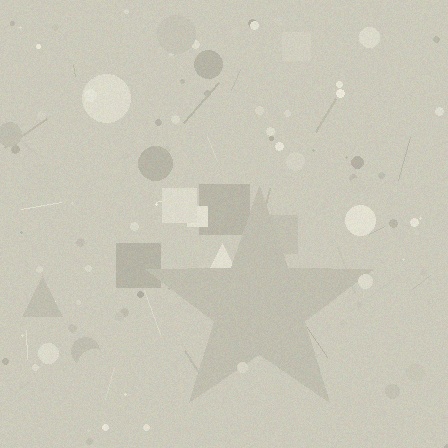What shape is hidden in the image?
A star is hidden in the image.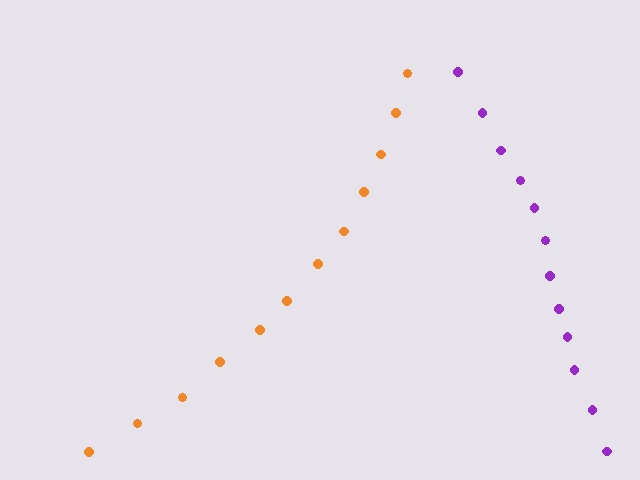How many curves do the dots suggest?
There are 2 distinct paths.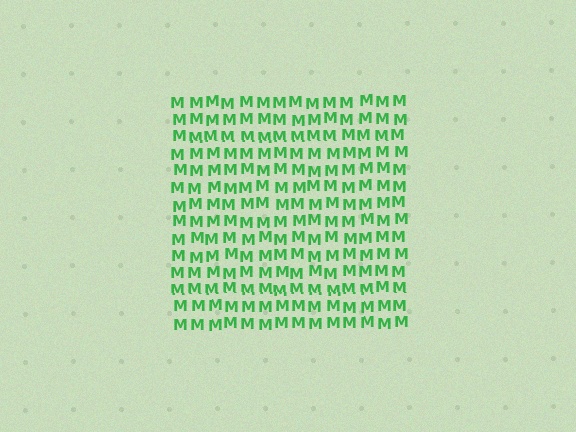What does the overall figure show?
The overall figure shows a square.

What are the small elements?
The small elements are letter M's.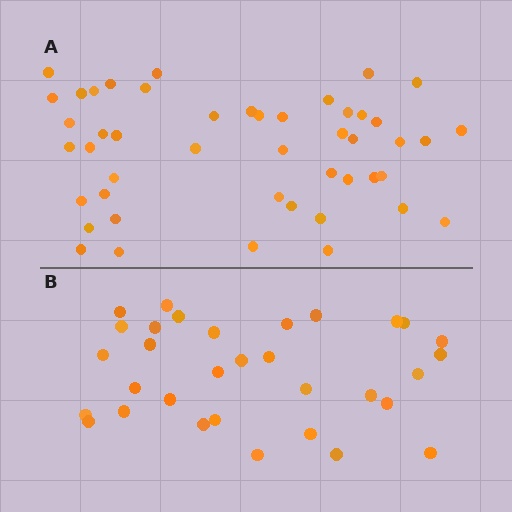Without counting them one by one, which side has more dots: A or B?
Region A (the top region) has more dots.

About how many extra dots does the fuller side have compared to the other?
Region A has approximately 15 more dots than region B.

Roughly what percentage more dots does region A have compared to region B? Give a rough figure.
About 45% more.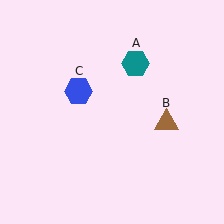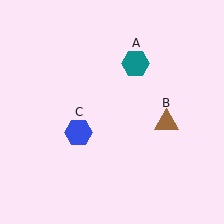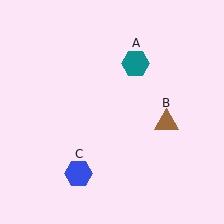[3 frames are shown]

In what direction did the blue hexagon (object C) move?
The blue hexagon (object C) moved down.